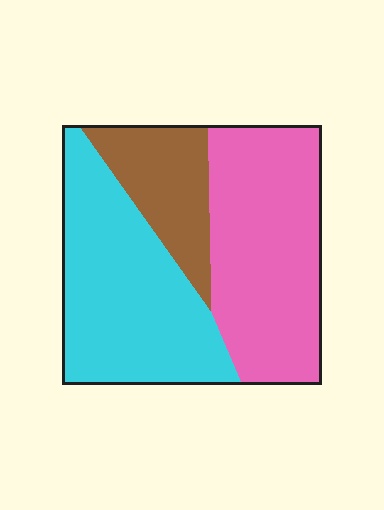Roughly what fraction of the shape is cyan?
Cyan takes up between a third and a half of the shape.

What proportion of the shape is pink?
Pink covers about 40% of the shape.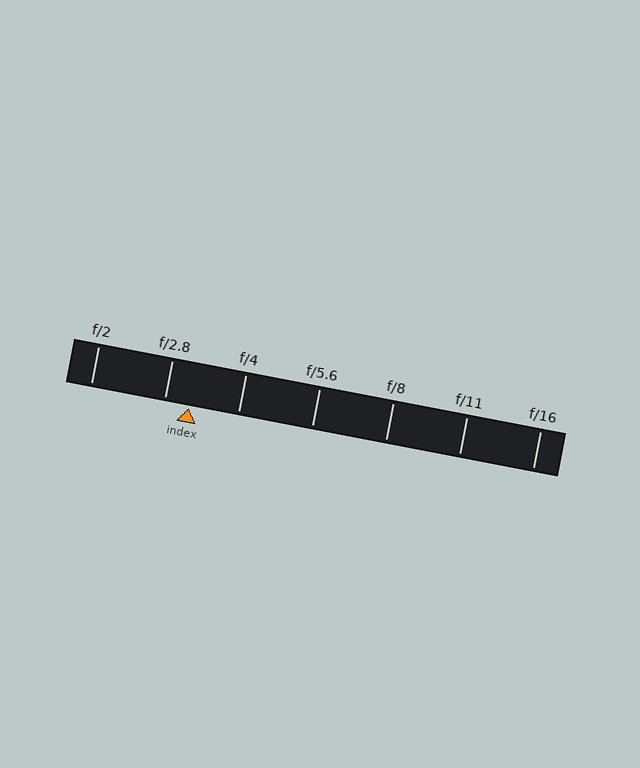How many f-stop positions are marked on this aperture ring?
There are 7 f-stop positions marked.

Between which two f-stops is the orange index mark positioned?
The index mark is between f/2.8 and f/4.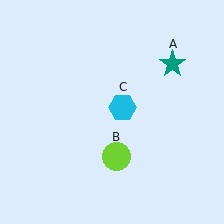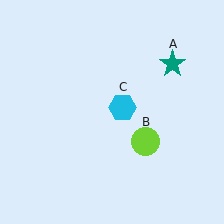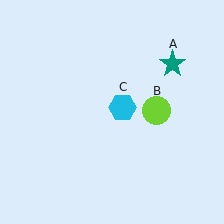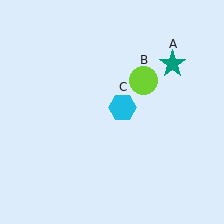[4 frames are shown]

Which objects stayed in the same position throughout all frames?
Teal star (object A) and cyan hexagon (object C) remained stationary.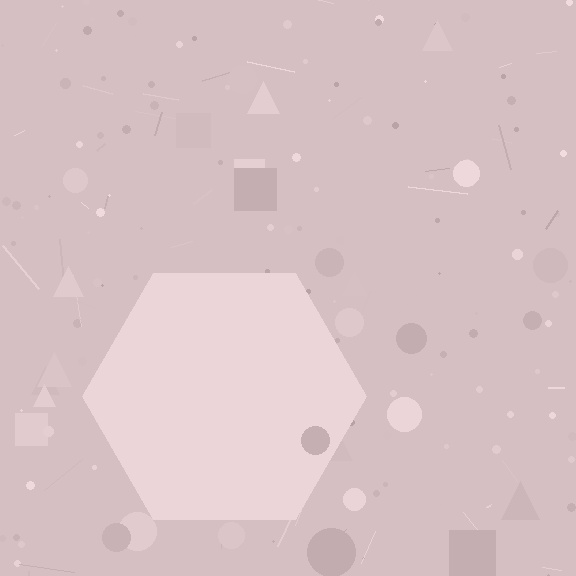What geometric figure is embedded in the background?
A hexagon is embedded in the background.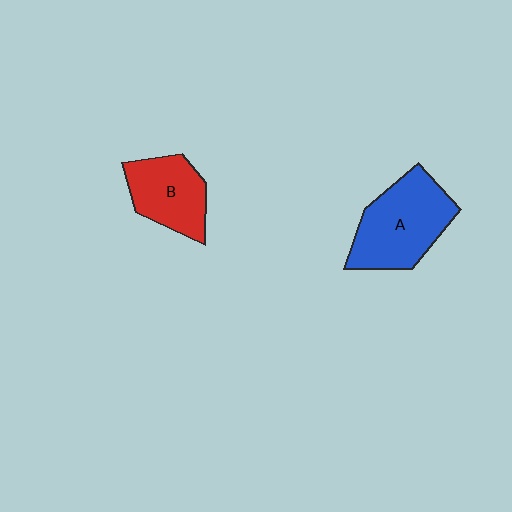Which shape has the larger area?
Shape A (blue).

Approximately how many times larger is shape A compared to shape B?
Approximately 1.4 times.